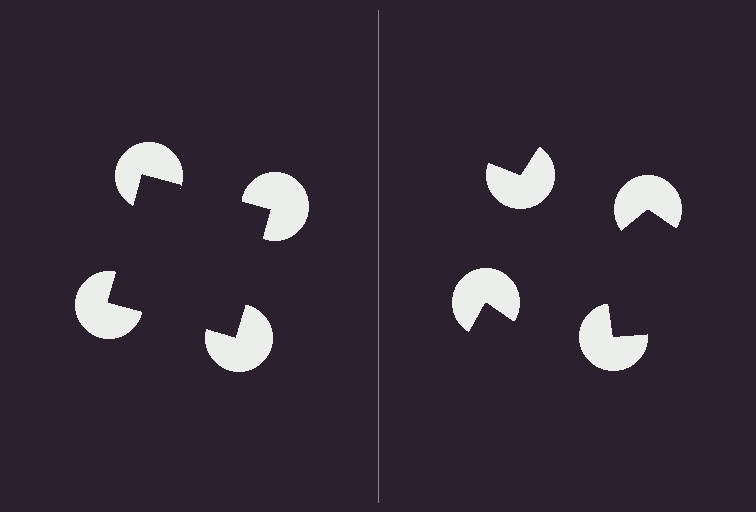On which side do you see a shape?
An illusory square appears on the left side. On the right side the wedge cuts are rotated, so no coherent shape forms.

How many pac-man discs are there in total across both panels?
8 — 4 on each side.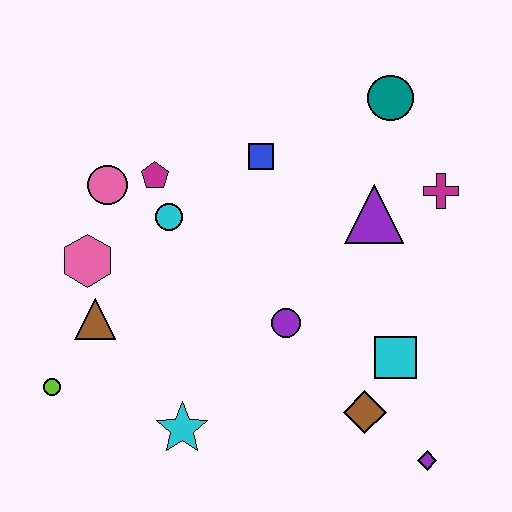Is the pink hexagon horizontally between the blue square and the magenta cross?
No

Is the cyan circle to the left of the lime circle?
No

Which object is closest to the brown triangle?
The pink hexagon is closest to the brown triangle.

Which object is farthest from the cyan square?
The lime circle is farthest from the cyan square.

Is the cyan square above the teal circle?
No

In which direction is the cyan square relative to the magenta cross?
The cyan square is below the magenta cross.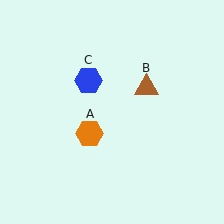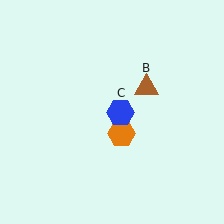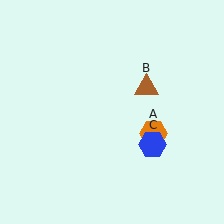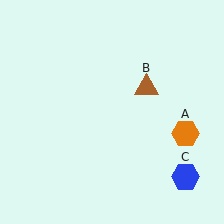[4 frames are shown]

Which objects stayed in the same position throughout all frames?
Brown triangle (object B) remained stationary.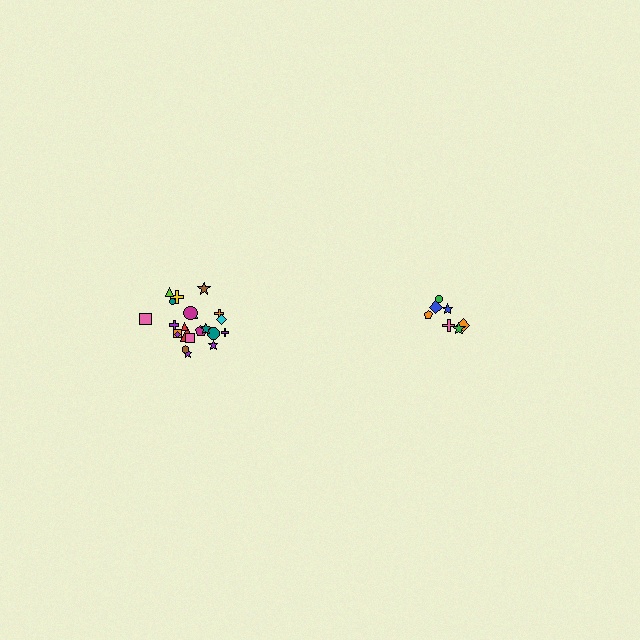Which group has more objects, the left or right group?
The left group.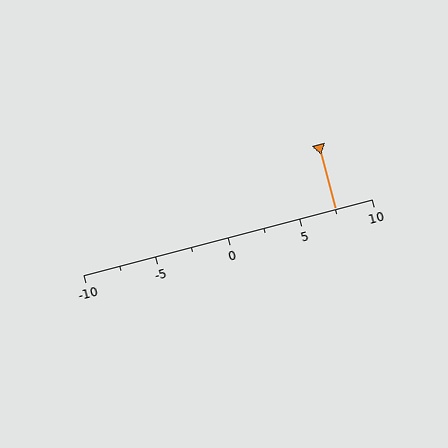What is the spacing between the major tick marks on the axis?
The major ticks are spaced 5 apart.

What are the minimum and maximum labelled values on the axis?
The axis runs from -10 to 10.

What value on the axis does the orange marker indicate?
The marker indicates approximately 7.5.